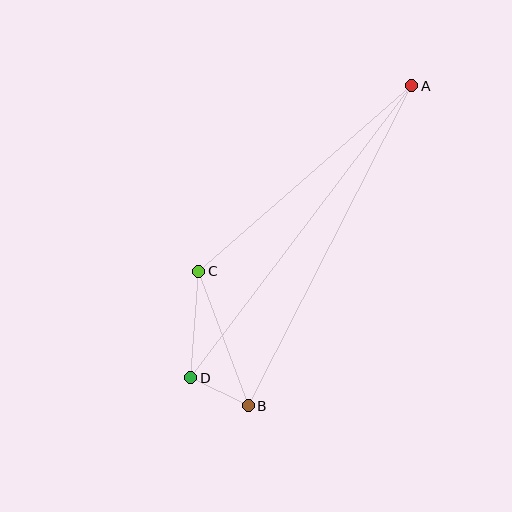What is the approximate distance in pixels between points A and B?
The distance between A and B is approximately 360 pixels.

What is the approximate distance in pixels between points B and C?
The distance between B and C is approximately 143 pixels.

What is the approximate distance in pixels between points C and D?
The distance between C and D is approximately 106 pixels.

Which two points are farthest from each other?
Points A and D are farthest from each other.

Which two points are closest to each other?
Points B and D are closest to each other.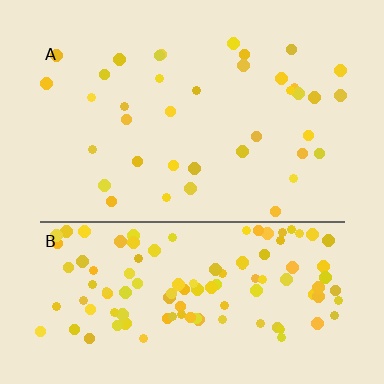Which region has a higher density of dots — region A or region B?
B (the bottom).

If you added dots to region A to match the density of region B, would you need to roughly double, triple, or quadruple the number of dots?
Approximately triple.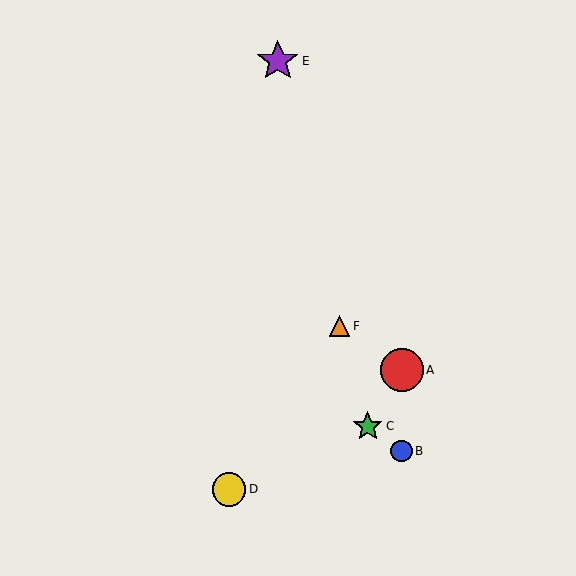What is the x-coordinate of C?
Object C is at x≈368.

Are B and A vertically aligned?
Yes, both are at x≈402.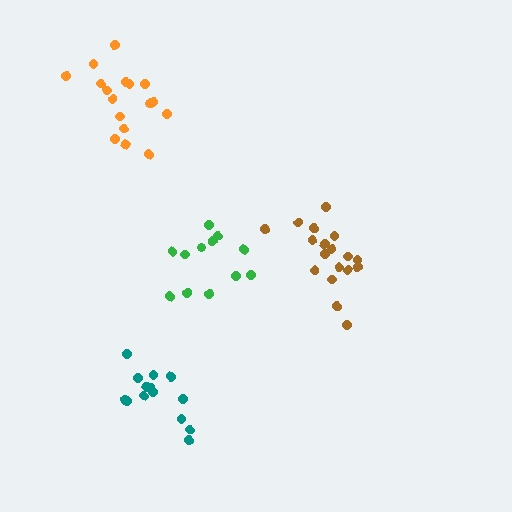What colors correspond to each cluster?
The clusters are colored: orange, brown, teal, green.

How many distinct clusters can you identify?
There are 4 distinct clusters.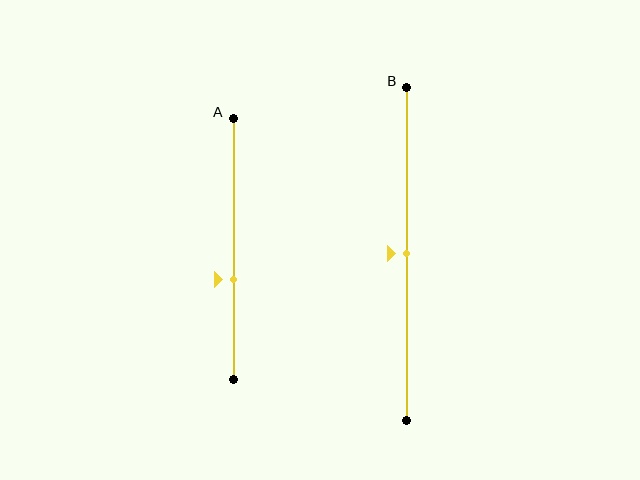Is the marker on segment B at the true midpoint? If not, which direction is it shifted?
Yes, the marker on segment B is at the true midpoint.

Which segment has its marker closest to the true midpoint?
Segment B has its marker closest to the true midpoint.